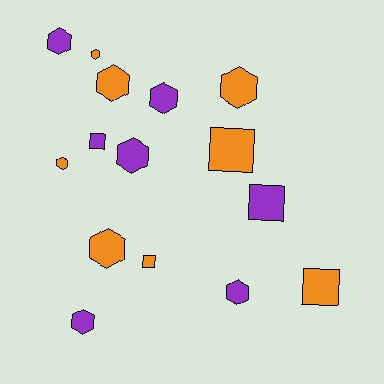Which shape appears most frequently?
Hexagon, with 10 objects.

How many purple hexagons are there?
There are 5 purple hexagons.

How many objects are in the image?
There are 15 objects.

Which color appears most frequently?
Orange, with 8 objects.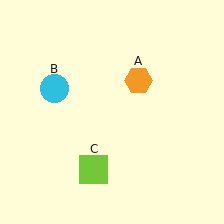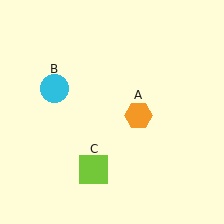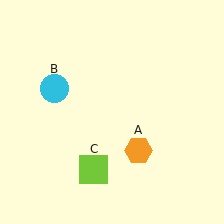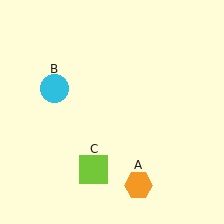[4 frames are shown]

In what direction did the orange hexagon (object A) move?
The orange hexagon (object A) moved down.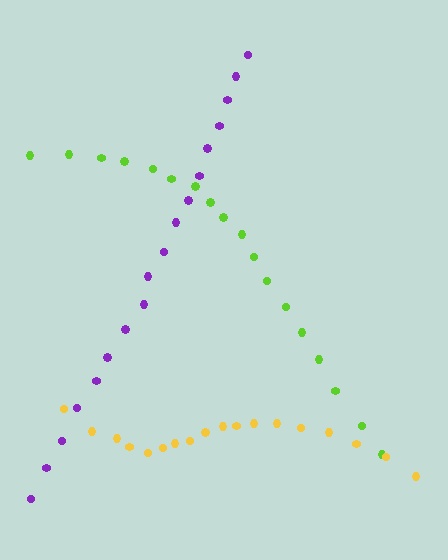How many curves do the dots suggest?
There are 3 distinct paths.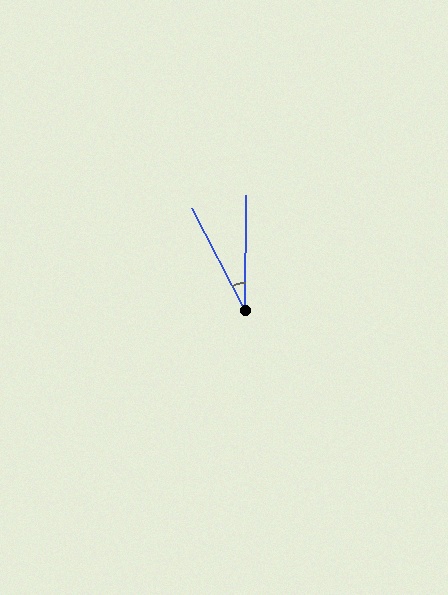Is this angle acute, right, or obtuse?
It is acute.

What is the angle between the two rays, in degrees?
Approximately 28 degrees.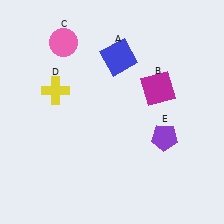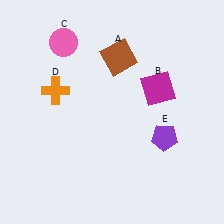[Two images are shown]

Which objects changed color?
A changed from blue to brown. D changed from yellow to orange.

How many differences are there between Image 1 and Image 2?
There are 2 differences between the two images.